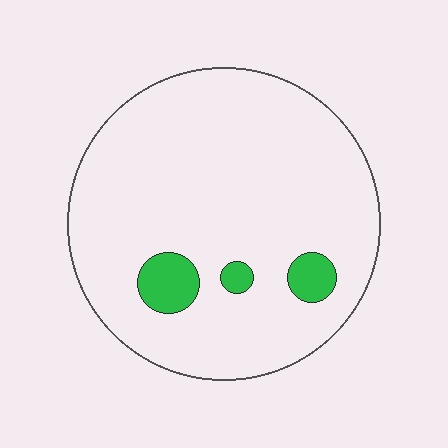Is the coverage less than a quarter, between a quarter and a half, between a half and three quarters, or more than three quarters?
Less than a quarter.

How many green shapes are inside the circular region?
3.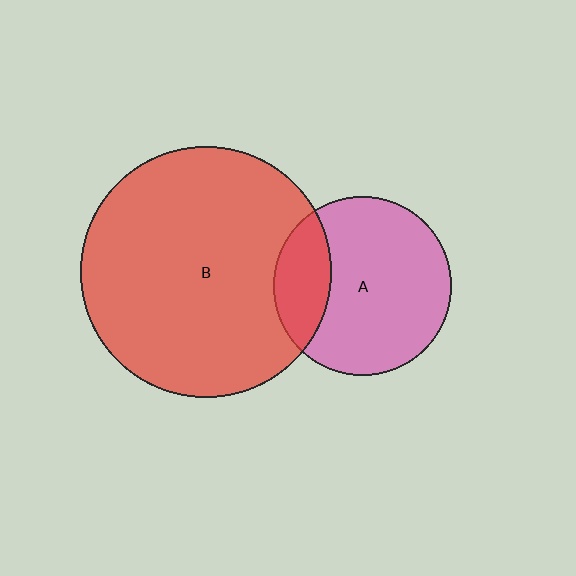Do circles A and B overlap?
Yes.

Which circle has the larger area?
Circle B (red).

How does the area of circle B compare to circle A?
Approximately 2.0 times.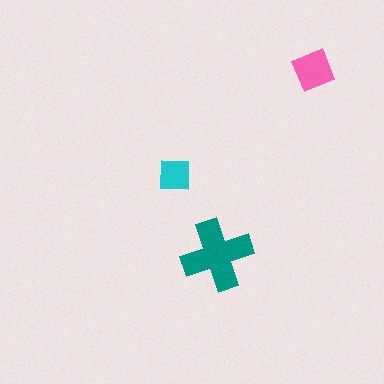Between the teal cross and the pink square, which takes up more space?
The teal cross.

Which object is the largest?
The teal cross.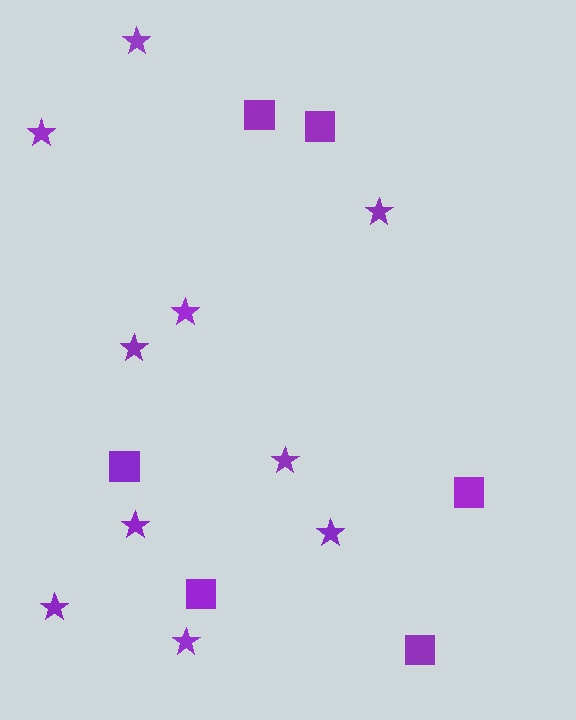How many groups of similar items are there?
There are 2 groups: one group of squares (6) and one group of stars (10).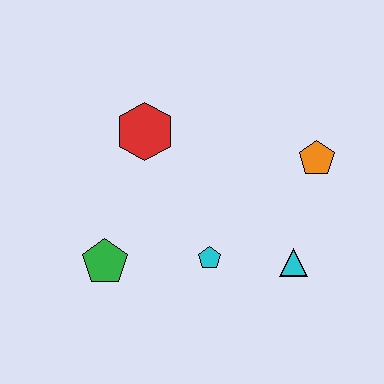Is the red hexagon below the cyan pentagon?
No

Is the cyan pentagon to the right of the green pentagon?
Yes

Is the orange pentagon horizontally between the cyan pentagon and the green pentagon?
No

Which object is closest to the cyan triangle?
The cyan pentagon is closest to the cyan triangle.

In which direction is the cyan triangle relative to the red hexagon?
The cyan triangle is to the right of the red hexagon.